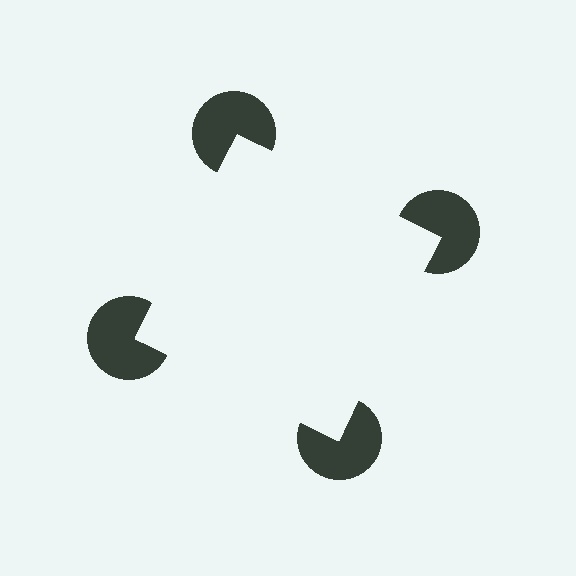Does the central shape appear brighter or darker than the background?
It typically appears slightly brighter than the background, even though no actual brightness change is drawn.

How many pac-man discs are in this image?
There are 4 — one at each vertex of the illusory square.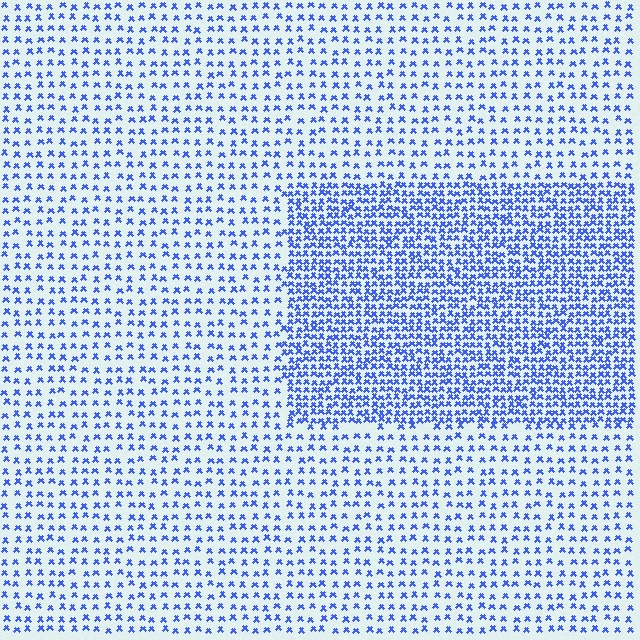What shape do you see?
I see a rectangle.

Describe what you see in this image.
The image contains small blue elements arranged at two different densities. A rectangle-shaped region is visible where the elements are more densely packed than the surrounding area.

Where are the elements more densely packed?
The elements are more densely packed inside the rectangle boundary.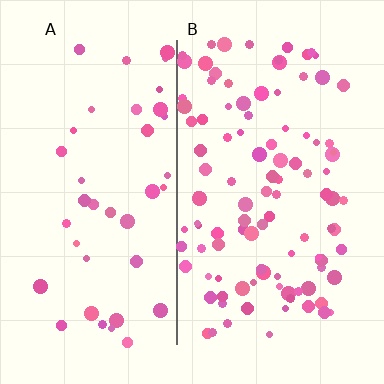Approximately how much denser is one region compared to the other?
Approximately 2.6× — region B over region A.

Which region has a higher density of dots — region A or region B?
B (the right).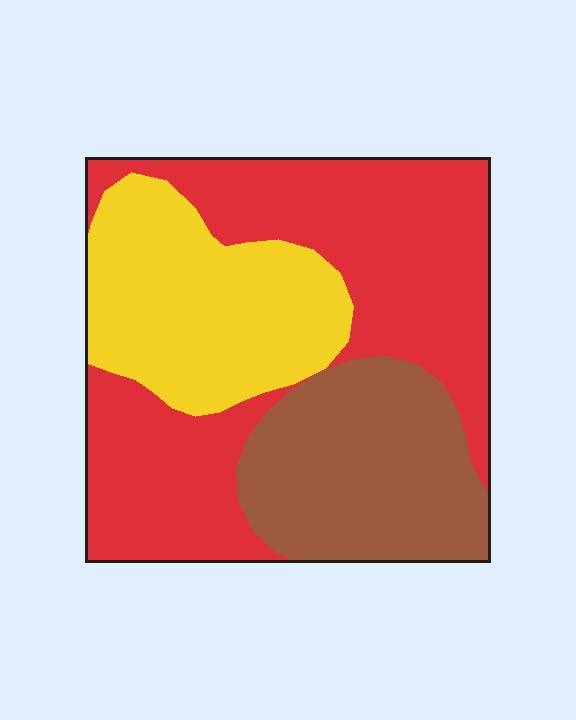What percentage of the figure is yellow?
Yellow takes up about one quarter (1/4) of the figure.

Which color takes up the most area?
Red, at roughly 50%.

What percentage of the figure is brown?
Brown takes up between a quarter and a half of the figure.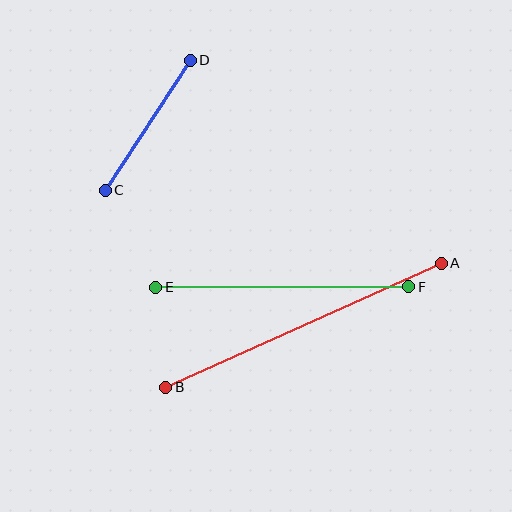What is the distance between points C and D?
The distance is approximately 156 pixels.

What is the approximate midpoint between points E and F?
The midpoint is at approximately (282, 287) pixels.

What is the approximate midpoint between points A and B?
The midpoint is at approximately (304, 325) pixels.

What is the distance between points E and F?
The distance is approximately 253 pixels.